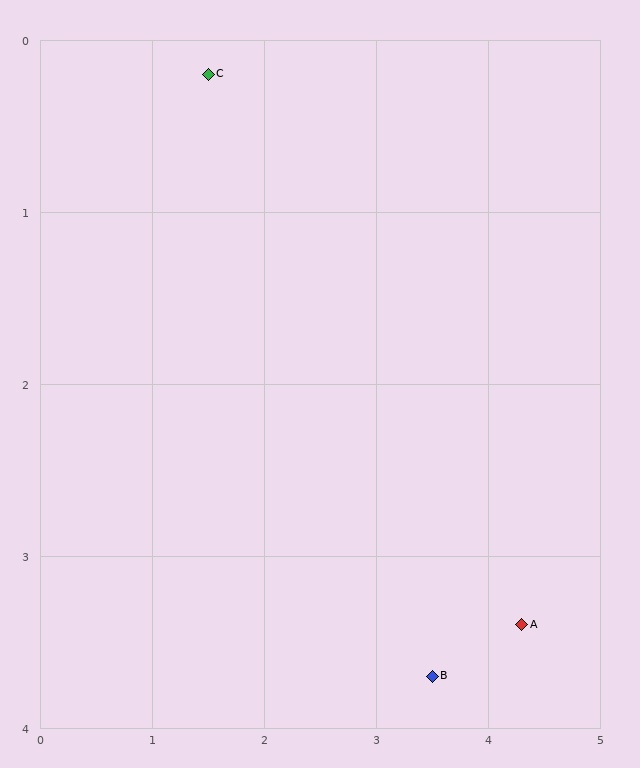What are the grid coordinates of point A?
Point A is at approximately (4.3, 3.4).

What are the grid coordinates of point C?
Point C is at approximately (1.5, 0.2).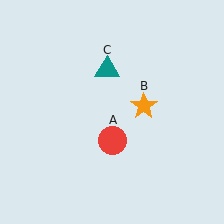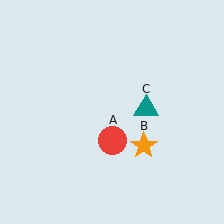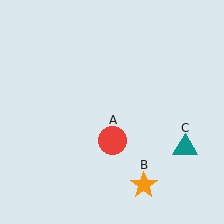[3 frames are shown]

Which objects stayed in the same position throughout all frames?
Red circle (object A) remained stationary.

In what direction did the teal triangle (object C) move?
The teal triangle (object C) moved down and to the right.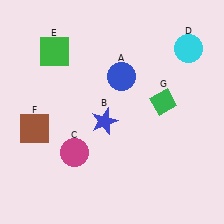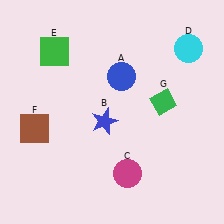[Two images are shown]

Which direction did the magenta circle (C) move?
The magenta circle (C) moved right.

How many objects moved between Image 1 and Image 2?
1 object moved between the two images.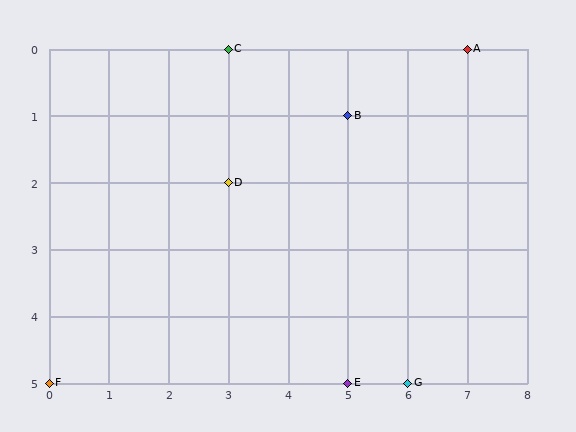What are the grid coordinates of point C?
Point C is at grid coordinates (3, 0).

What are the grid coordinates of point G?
Point G is at grid coordinates (6, 5).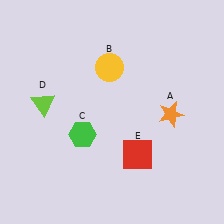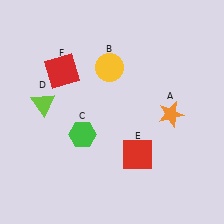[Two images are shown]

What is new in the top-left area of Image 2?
A red square (F) was added in the top-left area of Image 2.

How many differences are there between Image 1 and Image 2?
There is 1 difference between the two images.